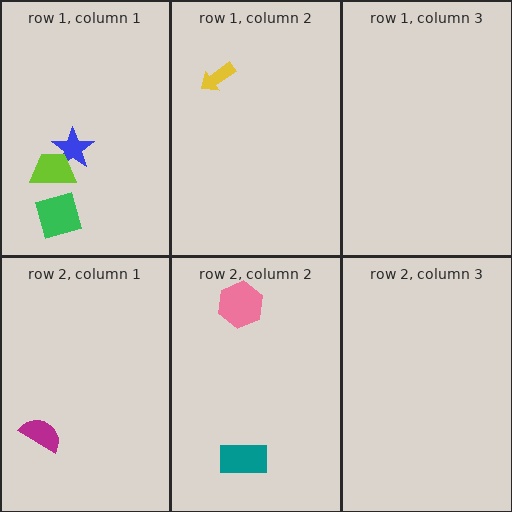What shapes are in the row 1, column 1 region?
The green square, the blue star, the lime trapezoid.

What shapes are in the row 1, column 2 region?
The yellow arrow.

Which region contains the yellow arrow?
The row 1, column 2 region.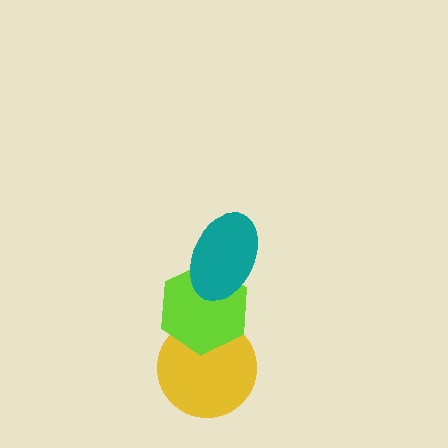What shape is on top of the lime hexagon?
The teal ellipse is on top of the lime hexagon.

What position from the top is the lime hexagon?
The lime hexagon is 2nd from the top.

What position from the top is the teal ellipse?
The teal ellipse is 1st from the top.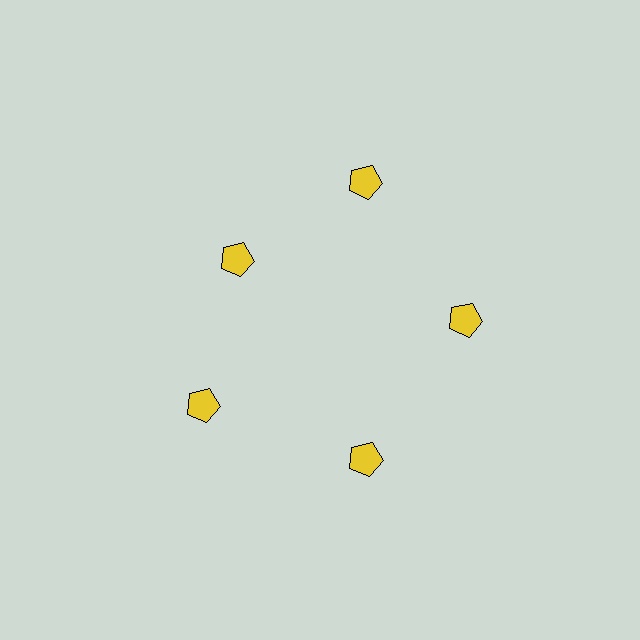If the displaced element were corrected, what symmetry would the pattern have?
It would have 5-fold rotational symmetry — the pattern would map onto itself every 72 degrees.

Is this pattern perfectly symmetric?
No. The 5 yellow pentagons are arranged in a ring, but one element near the 10 o'clock position is pulled inward toward the center, breaking the 5-fold rotational symmetry.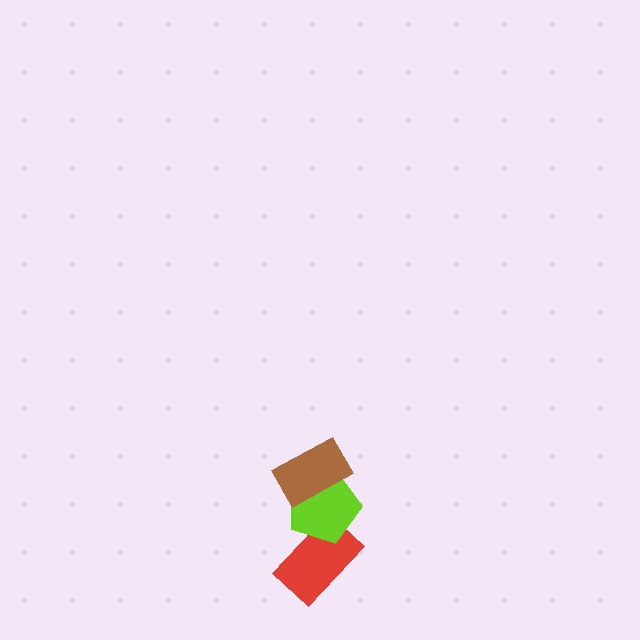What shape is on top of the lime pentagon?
The brown rectangle is on top of the lime pentagon.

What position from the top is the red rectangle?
The red rectangle is 3rd from the top.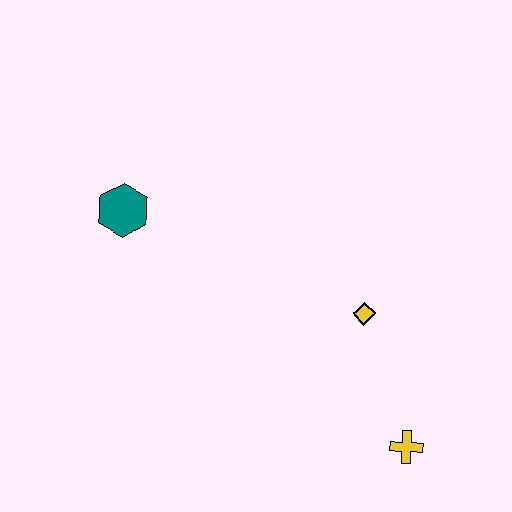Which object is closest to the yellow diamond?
The yellow cross is closest to the yellow diamond.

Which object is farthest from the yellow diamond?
The teal hexagon is farthest from the yellow diamond.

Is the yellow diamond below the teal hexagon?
Yes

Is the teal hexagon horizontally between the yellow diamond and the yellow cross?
No